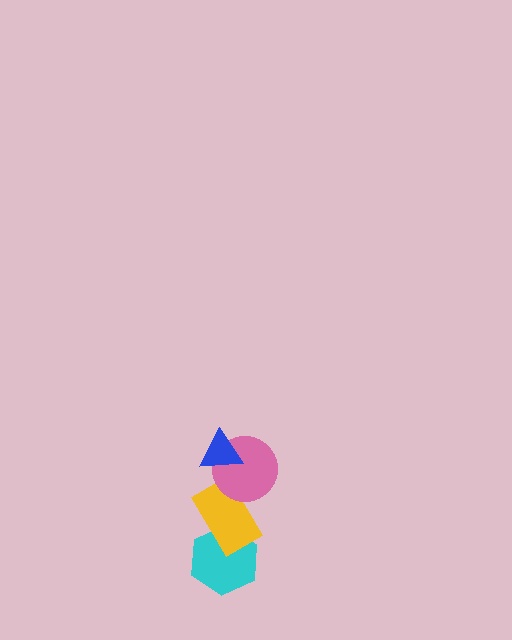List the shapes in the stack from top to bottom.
From top to bottom: the blue triangle, the pink circle, the yellow rectangle, the cyan hexagon.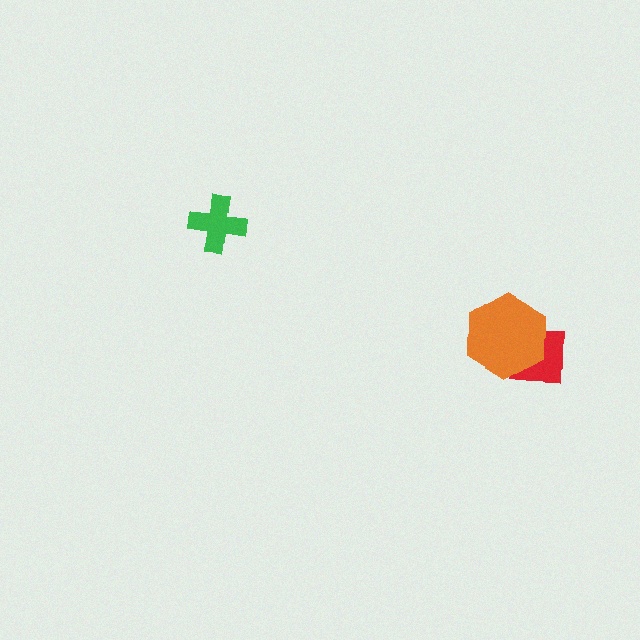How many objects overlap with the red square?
1 object overlaps with the red square.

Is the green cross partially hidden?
No, no other shape covers it.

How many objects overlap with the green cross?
0 objects overlap with the green cross.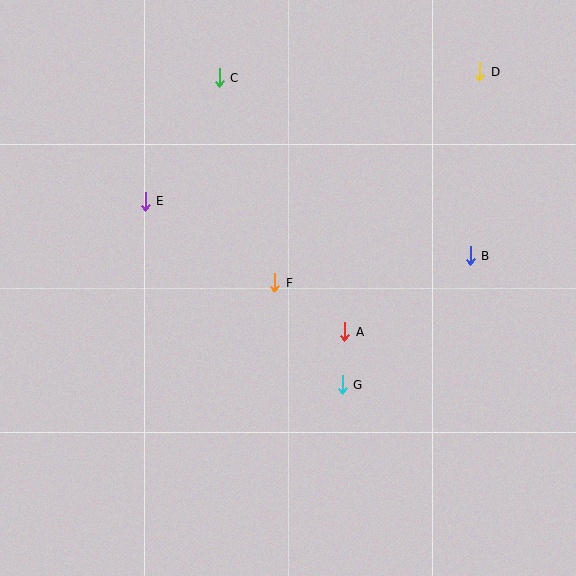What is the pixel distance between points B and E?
The distance between B and E is 330 pixels.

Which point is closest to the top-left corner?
Point C is closest to the top-left corner.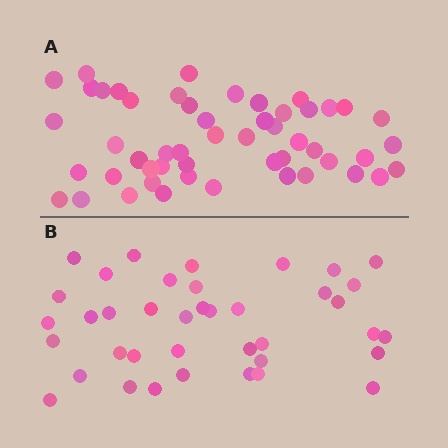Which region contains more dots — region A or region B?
Region A (the top region) has more dots.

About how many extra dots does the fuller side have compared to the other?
Region A has roughly 12 or so more dots than region B.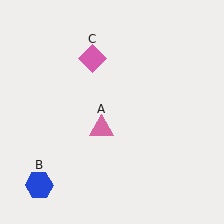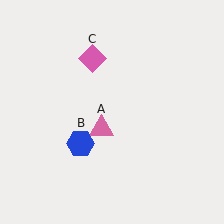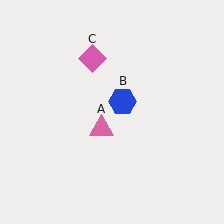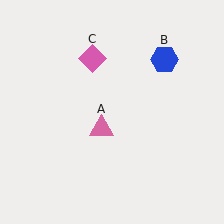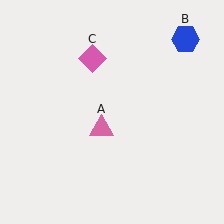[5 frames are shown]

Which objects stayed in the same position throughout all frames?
Pink triangle (object A) and pink diamond (object C) remained stationary.